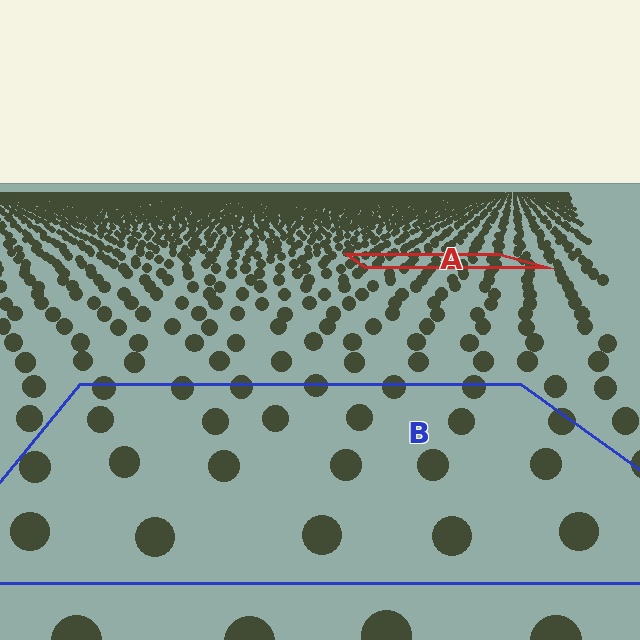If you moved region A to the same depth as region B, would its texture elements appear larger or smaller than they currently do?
They would appear larger. At a closer depth, the same texture elements are projected at a bigger on-screen size.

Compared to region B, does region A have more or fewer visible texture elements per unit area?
Region A has more texture elements per unit area — they are packed more densely because it is farther away.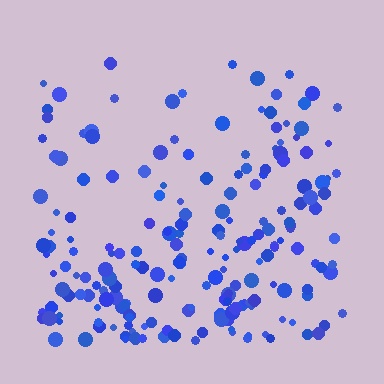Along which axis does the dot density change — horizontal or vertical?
Vertical.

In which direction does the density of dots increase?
From top to bottom, with the bottom side densest.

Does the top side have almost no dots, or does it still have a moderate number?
Still a moderate number, just noticeably fewer than the bottom.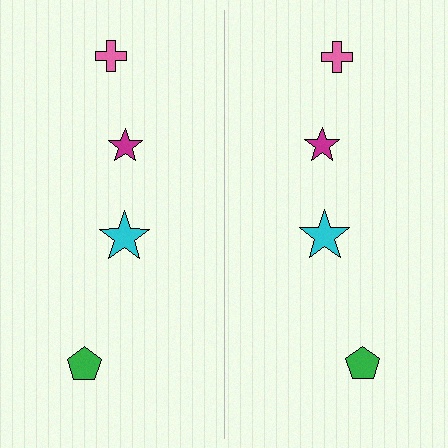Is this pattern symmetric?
Yes, this pattern has bilateral (reflection) symmetry.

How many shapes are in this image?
There are 8 shapes in this image.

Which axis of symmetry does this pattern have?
The pattern has a vertical axis of symmetry running through the center of the image.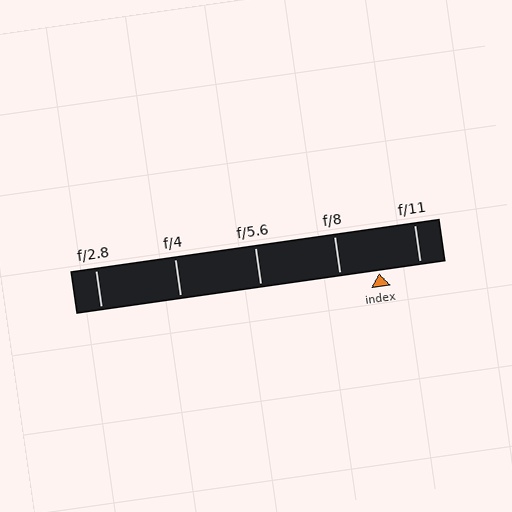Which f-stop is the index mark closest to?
The index mark is closest to f/8.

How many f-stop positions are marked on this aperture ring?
There are 5 f-stop positions marked.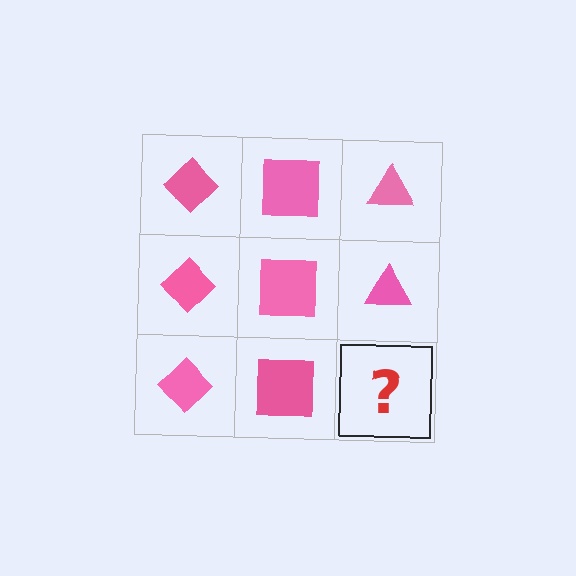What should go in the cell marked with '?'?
The missing cell should contain a pink triangle.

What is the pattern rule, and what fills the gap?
The rule is that each column has a consistent shape. The gap should be filled with a pink triangle.